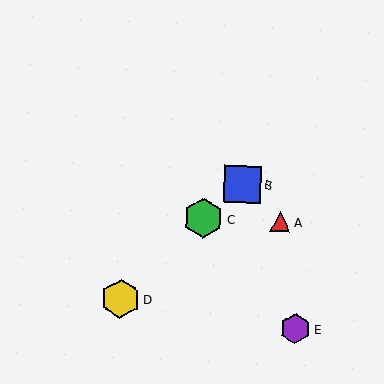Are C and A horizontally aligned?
Yes, both are at y≈218.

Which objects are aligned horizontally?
Objects A, C are aligned horizontally.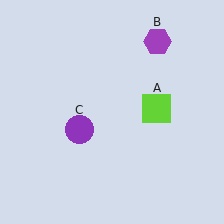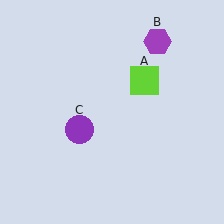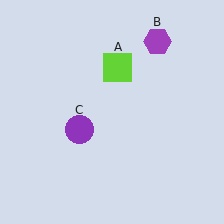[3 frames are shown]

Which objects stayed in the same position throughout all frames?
Purple hexagon (object B) and purple circle (object C) remained stationary.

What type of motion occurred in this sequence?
The lime square (object A) rotated counterclockwise around the center of the scene.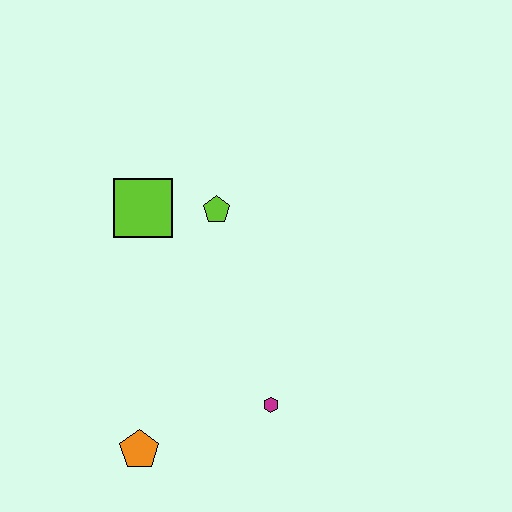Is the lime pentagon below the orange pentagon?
No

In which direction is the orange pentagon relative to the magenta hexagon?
The orange pentagon is to the left of the magenta hexagon.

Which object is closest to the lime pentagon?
The lime square is closest to the lime pentagon.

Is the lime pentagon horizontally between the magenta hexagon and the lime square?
Yes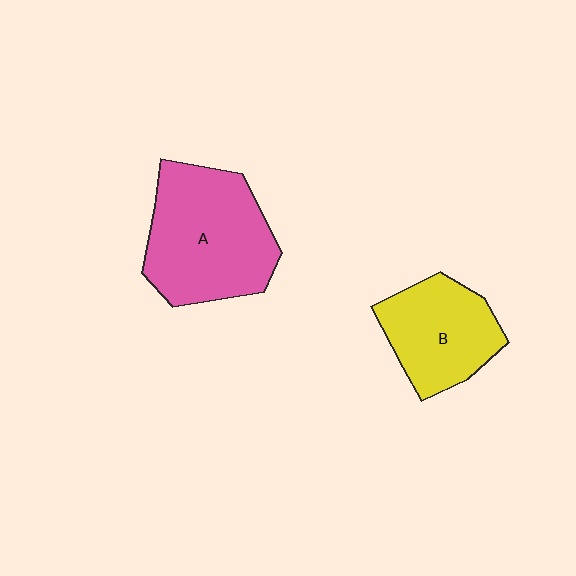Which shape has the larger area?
Shape A (pink).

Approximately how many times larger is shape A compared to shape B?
Approximately 1.4 times.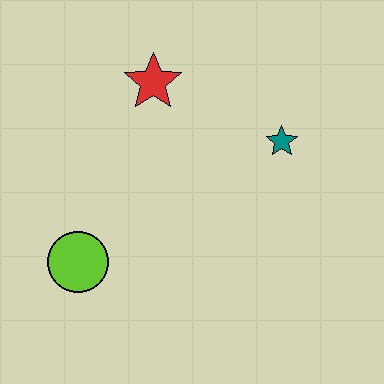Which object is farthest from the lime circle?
The teal star is farthest from the lime circle.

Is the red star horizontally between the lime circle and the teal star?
Yes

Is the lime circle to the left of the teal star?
Yes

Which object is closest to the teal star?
The red star is closest to the teal star.